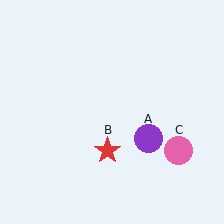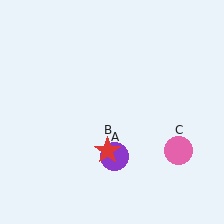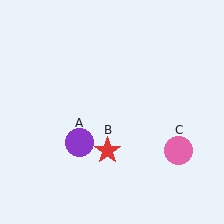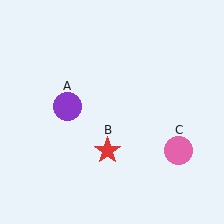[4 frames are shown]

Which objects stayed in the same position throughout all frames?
Red star (object B) and pink circle (object C) remained stationary.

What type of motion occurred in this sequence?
The purple circle (object A) rotated clockwise around the center of the scene.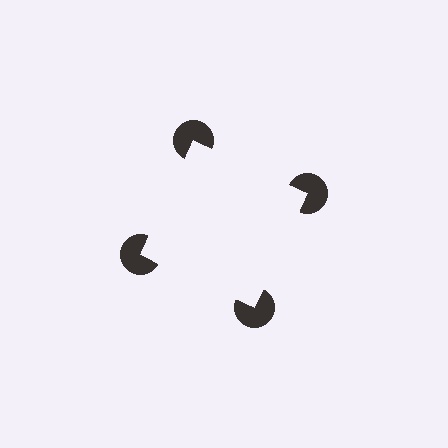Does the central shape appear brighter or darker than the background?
It typically appears slightly brighter than the background, even though no actual brightness change is drawn.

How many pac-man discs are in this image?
There are 4 — one at each vertex of the illusory square.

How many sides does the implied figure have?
4 sides.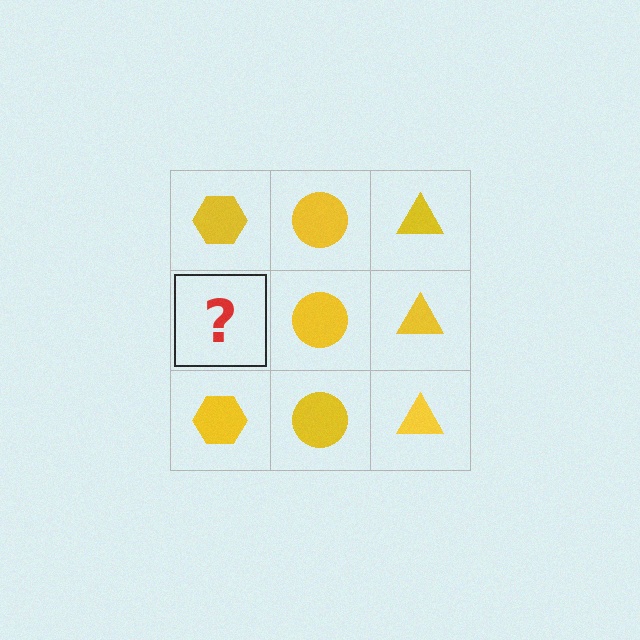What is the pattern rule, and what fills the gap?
The rule is that each column has a consistent shape. The gap should be filled with a yellow hexagon.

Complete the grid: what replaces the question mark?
The question mark should be replaced with a yellow hexagon.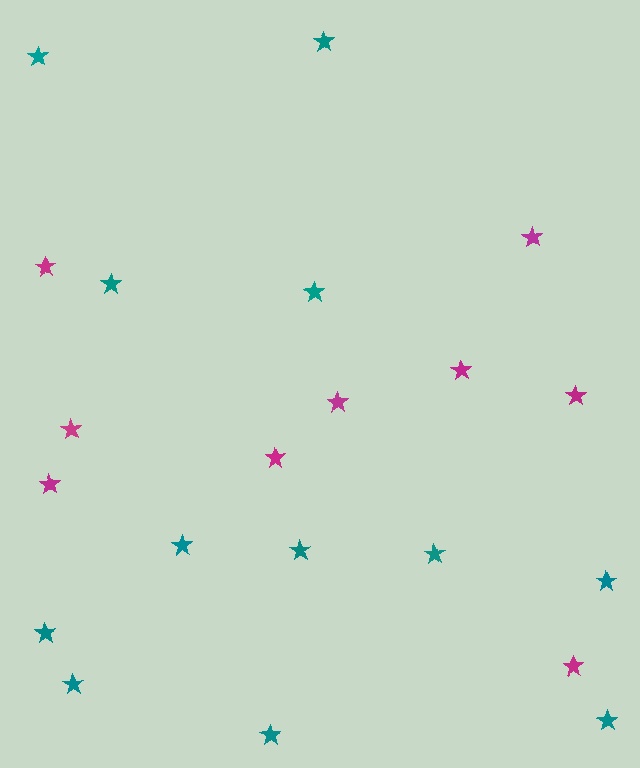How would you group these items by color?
There are 2 groups: one group of teal stars (12) and one group of magenta stars (9).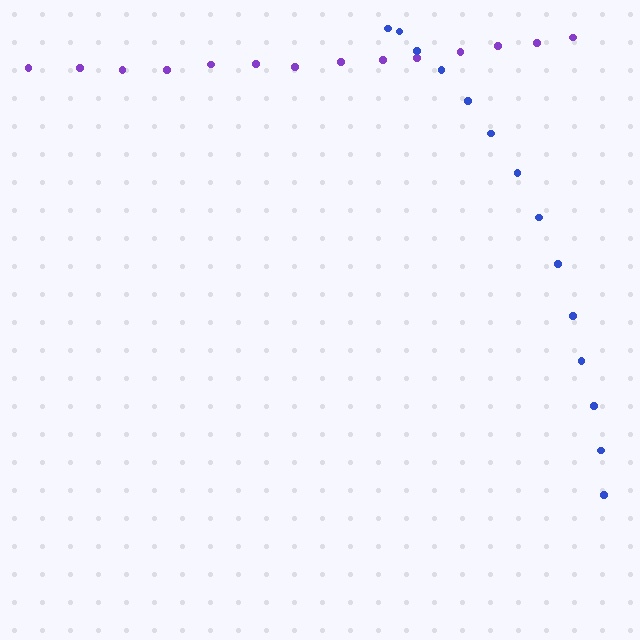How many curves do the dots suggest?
There are 2 distinct paths.